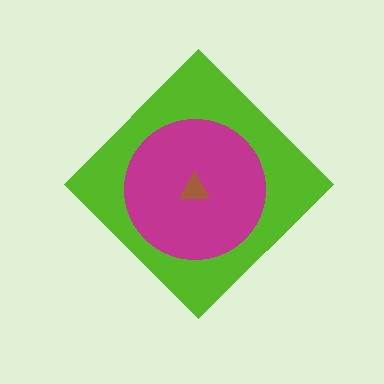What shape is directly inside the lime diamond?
The magenta circle.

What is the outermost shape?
The lime diamond.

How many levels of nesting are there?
3.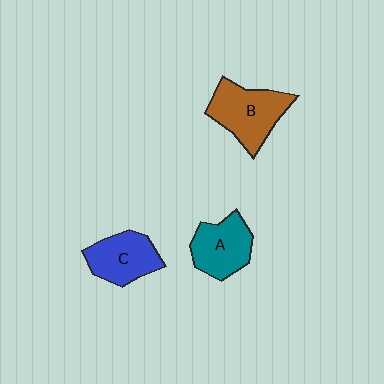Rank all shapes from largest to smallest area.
From largest to smallest: B (brown), A (teal), C (blue).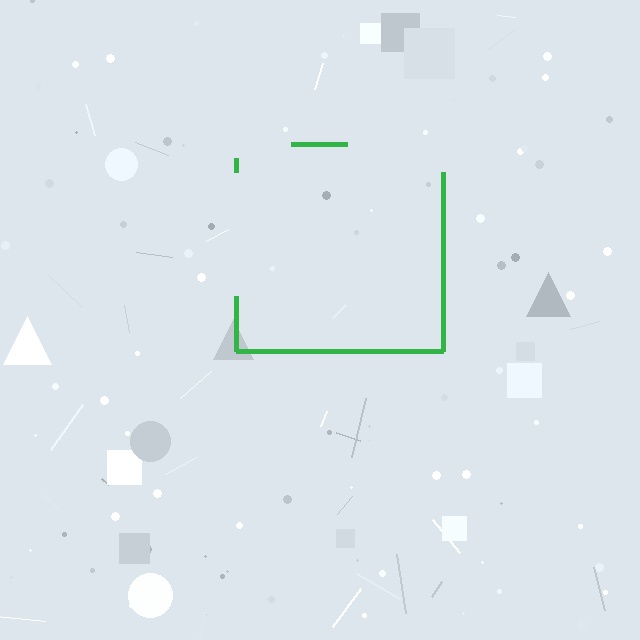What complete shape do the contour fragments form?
The contour fragments form a square.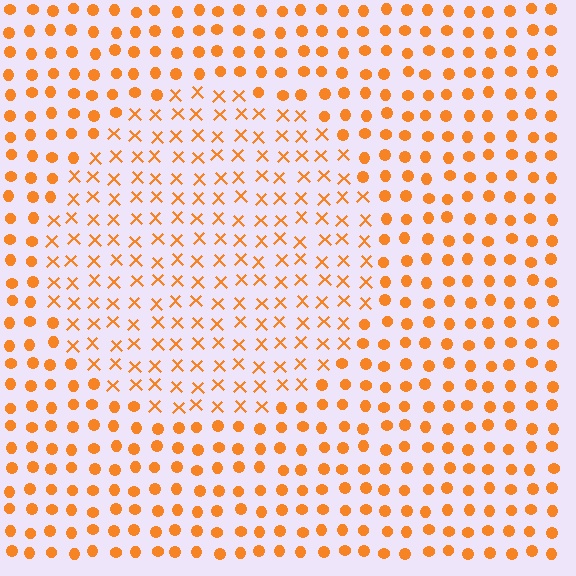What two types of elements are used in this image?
The image uses X marks inside the circle region and circles outside it.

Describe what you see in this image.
The image is filled with small orange elements arranged in a uniform grid. A circle-shaped region contains X marks, while the surrounding area contains circles. The boundary is defined purely by the change in element shape.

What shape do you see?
I see a circle.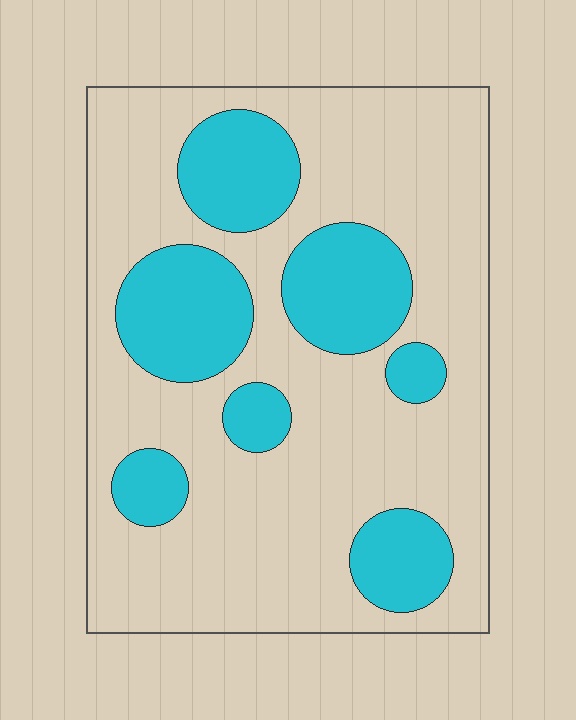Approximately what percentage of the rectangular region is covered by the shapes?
Approximately 30%.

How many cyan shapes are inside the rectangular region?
7.